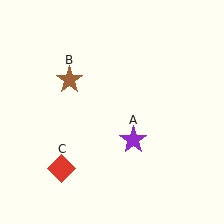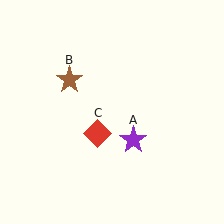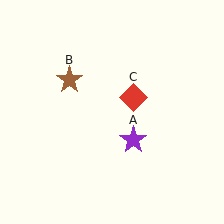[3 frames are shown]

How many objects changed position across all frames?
1 object changed position: red diamond (object C).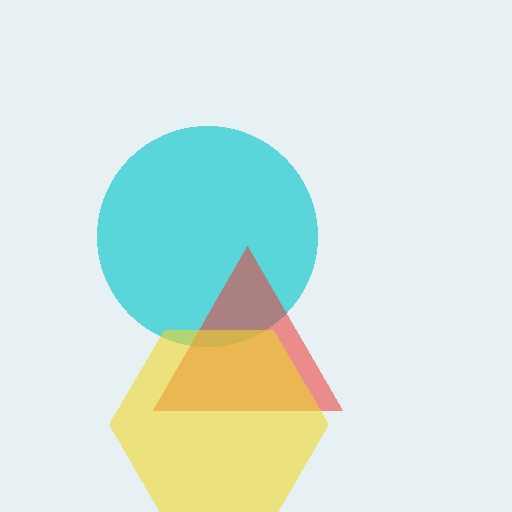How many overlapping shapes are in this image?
There are 3 overlapping shapes in the image.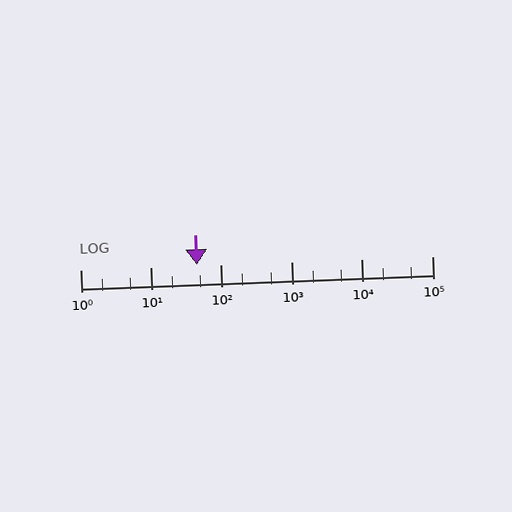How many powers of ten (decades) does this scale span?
The scale spans 5 decades, from 1 to 100000.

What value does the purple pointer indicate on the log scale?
The pointer indicates approximately 45.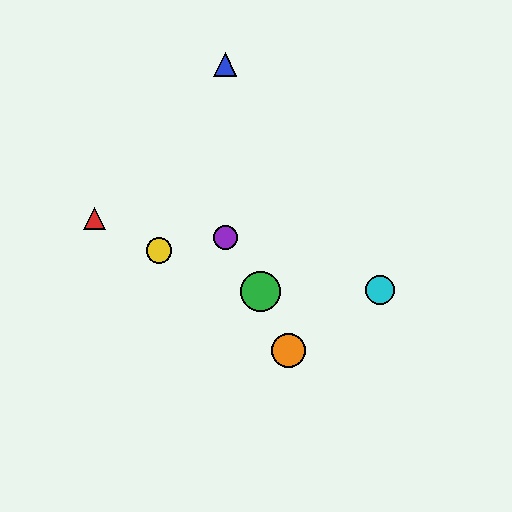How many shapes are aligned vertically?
2 shapes (the blue triangle, the purple circle) are aligned vertically.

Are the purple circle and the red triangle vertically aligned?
No, the purple circle is at x≈225 and the red triangle is at x≈94.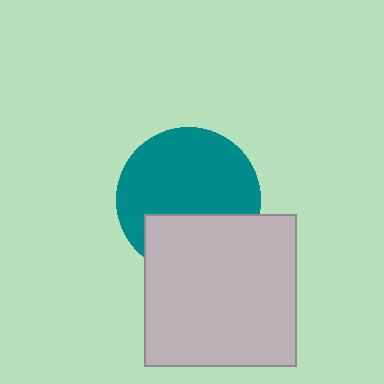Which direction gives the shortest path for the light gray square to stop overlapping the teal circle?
Moving down gives the shortest separation.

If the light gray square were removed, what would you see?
You would see the complete teal circle.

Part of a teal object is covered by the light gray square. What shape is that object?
It is a circle.